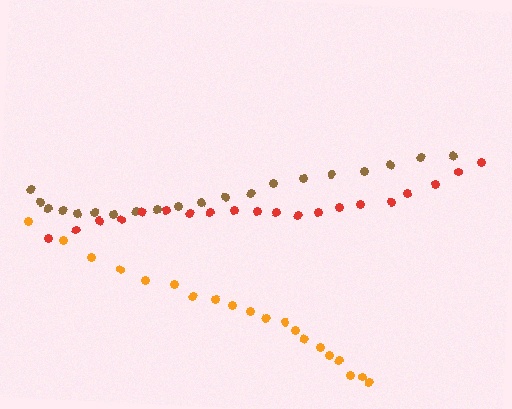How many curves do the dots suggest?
There are 3 distinct paths.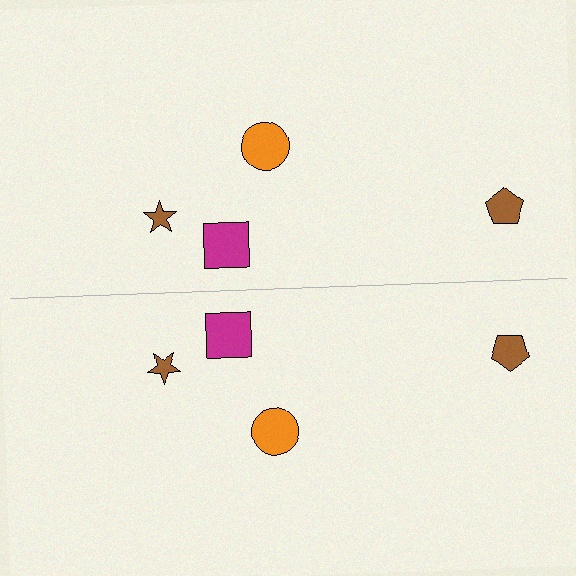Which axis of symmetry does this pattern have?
The pattern has a horizontal axis of symmetry running through the center of the image.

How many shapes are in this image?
There are 8 shapes in this image.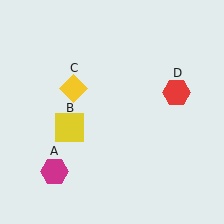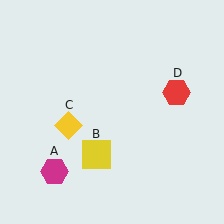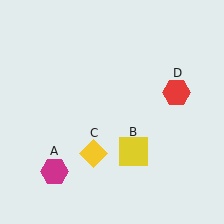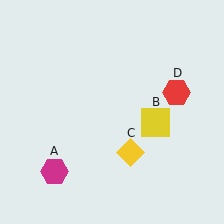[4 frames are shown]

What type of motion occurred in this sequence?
The yellow square (object B), yellow diamond (object C) rotated counterclockwise around the center of the scene.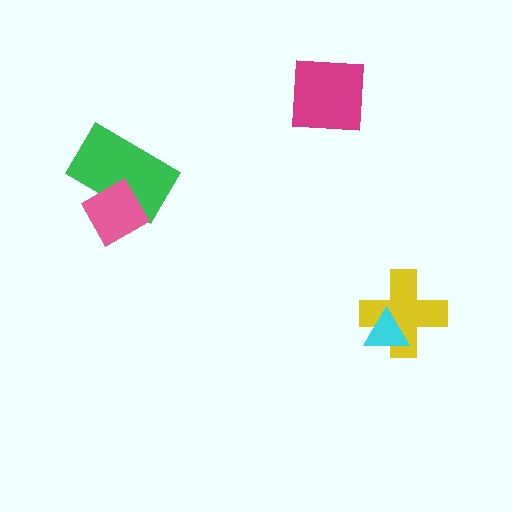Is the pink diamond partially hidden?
No, no other shape covers it.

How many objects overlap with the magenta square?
0 objects overlap with the magenta square.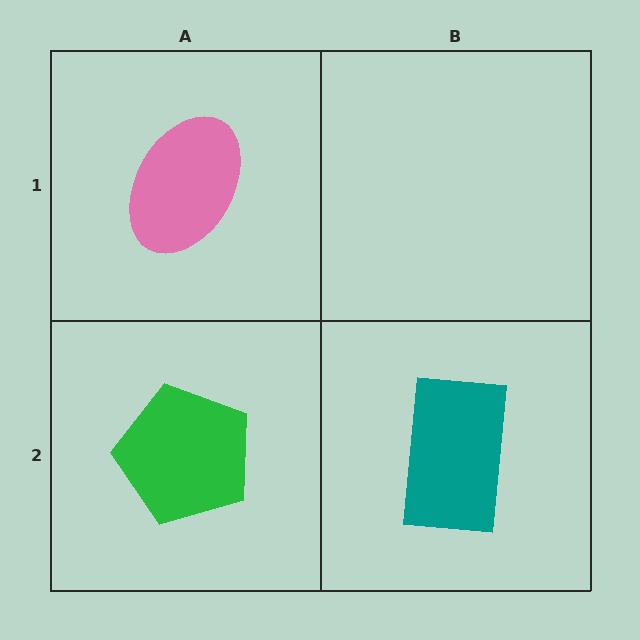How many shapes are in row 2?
2 shapes.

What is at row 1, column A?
A pink ellipse.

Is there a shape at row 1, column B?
No, that cell is empty.